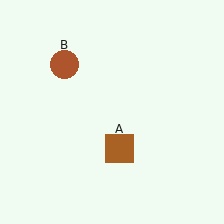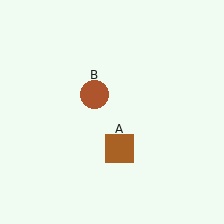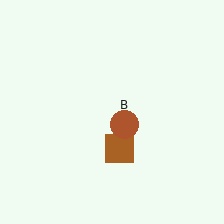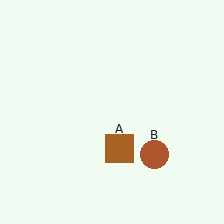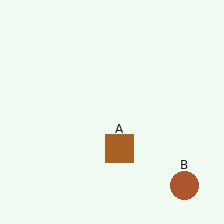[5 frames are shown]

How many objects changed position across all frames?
1 object changed position: brown circle (object B).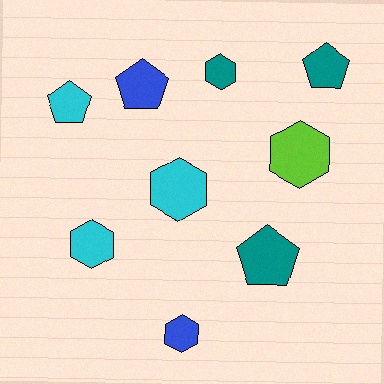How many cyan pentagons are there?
There is 1 cyan pentagon.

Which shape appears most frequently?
Hexagon, with 5 objects.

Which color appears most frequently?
Cyan, with 3 objects.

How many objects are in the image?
There are 9 objects.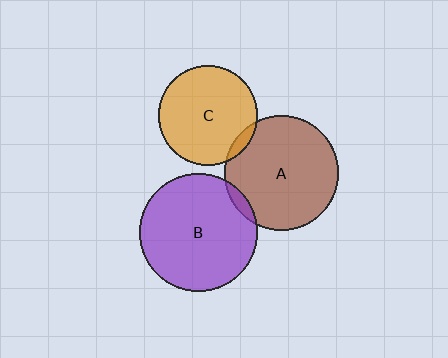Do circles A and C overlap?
Yes.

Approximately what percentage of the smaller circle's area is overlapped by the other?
Approximately 5%.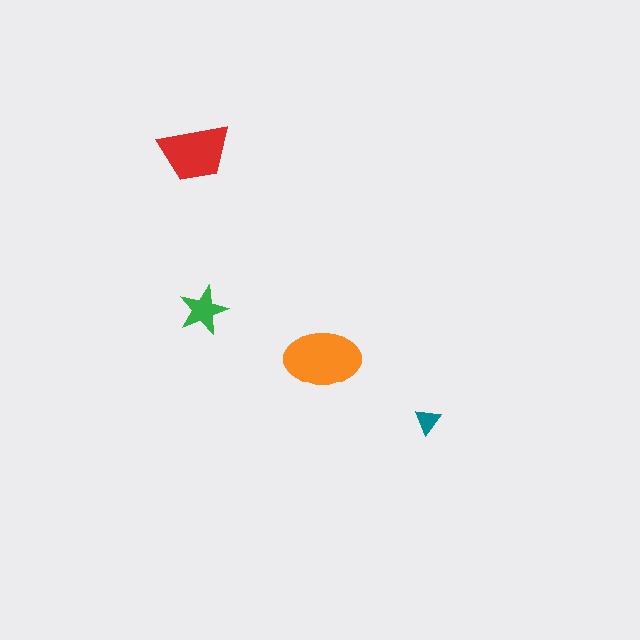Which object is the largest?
The orange ellipse.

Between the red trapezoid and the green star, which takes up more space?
The red trapezoid.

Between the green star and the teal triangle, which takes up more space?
The green star.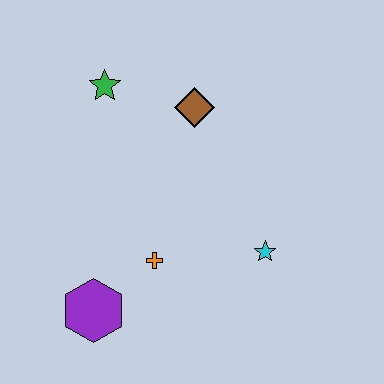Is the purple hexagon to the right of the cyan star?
No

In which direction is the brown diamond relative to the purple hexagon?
The brown diamond is above the purple hexagon.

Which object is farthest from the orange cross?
The green star is farthest from the orange cross.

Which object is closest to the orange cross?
The purple hexagon is closest to the orange cross.